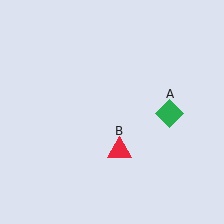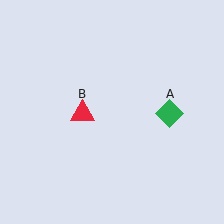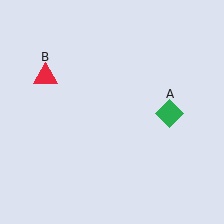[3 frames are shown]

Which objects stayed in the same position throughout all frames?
Green diamond (object A) remained stationary.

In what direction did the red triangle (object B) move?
The red triangle (object B) moved up and to the left.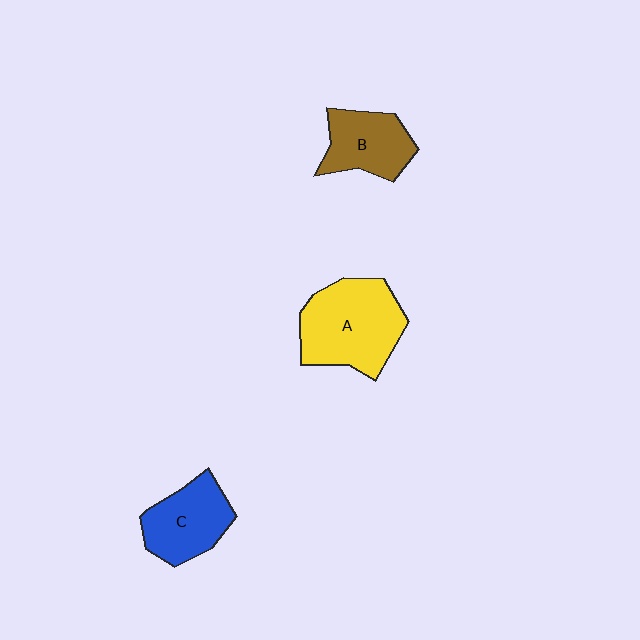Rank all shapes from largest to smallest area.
From largest to smallest: A (yellow), C (blue), B (brown).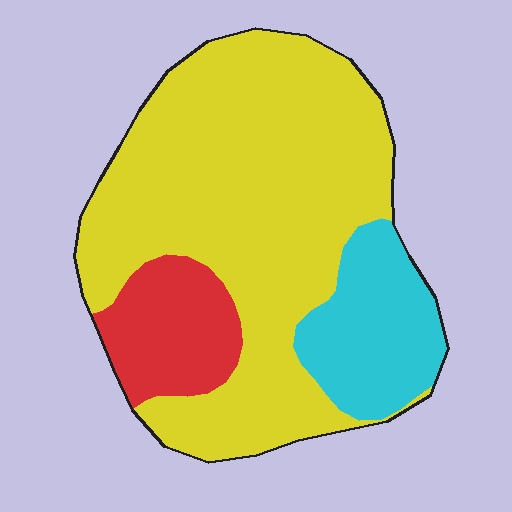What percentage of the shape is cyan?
Cyan takes up about one sixth (1/6) of the shape.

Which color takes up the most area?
Yellow, at roughly 70%.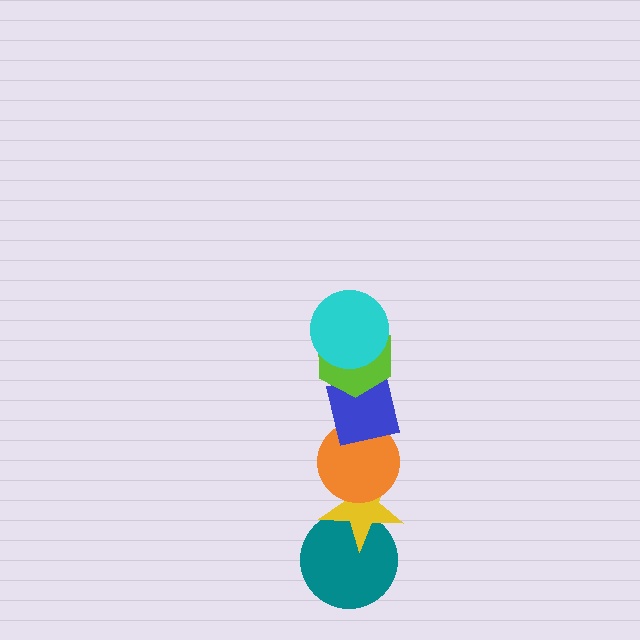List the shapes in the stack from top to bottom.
From top to bottom: the cyan circle, the lime hexagon, the blue square, the orange circle, the yellow star, the teal circle.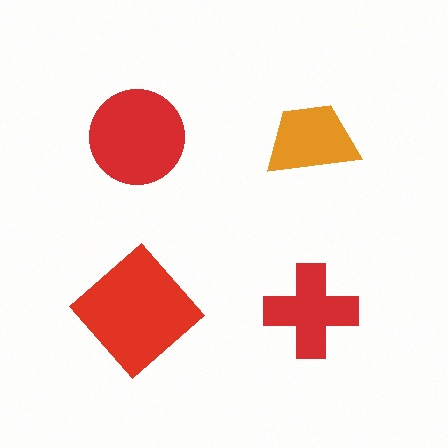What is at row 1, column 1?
A red circle.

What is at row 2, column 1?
A red diamond.